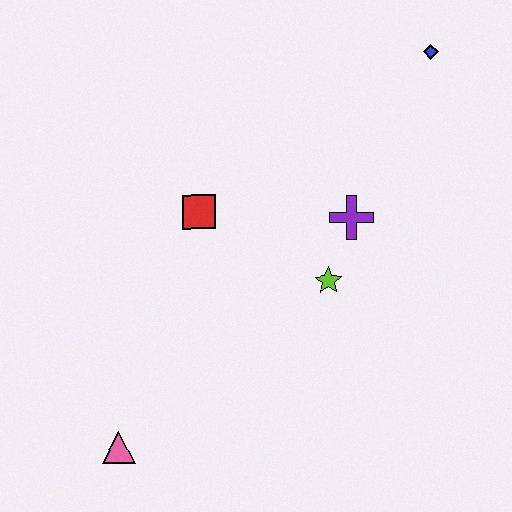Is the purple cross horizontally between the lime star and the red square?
No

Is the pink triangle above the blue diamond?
No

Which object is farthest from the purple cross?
The pink triangle is farthest from the purple cross.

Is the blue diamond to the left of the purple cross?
No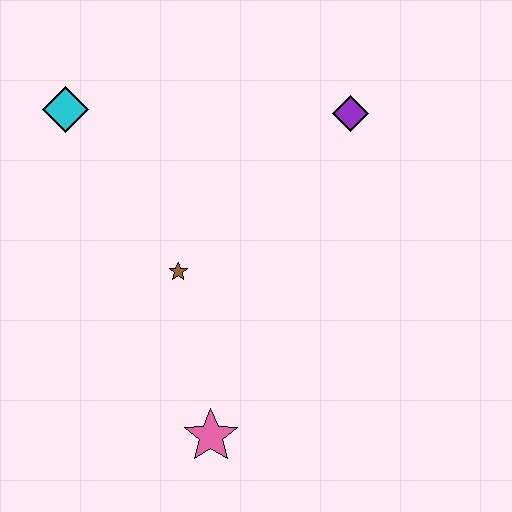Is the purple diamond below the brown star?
No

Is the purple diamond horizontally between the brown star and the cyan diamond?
No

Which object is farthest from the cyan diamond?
The pink star is farthest from the cyan diamond.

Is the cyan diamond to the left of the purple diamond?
Yes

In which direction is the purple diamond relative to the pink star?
The purple diamond is above the pink star.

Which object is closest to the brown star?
The pink star is closest to the brown star.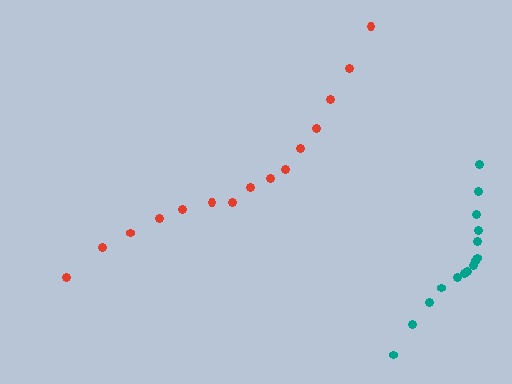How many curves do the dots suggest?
There are 2 distinct paths.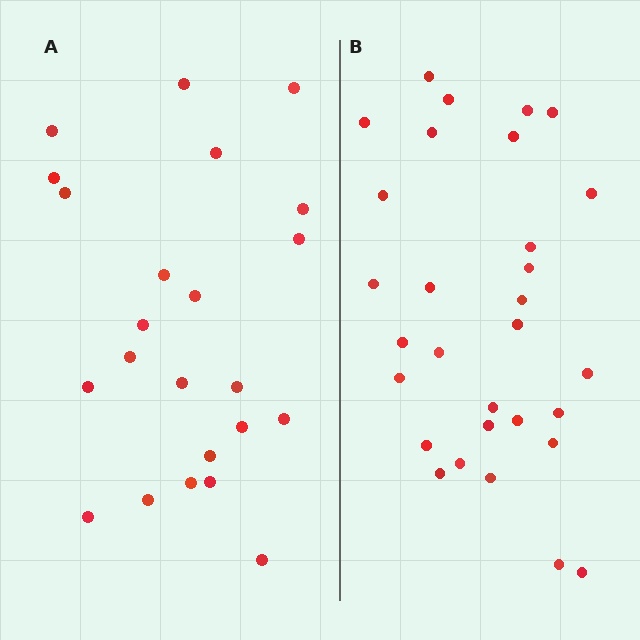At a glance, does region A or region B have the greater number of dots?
Region B (the right region) has more dots.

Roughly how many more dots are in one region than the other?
Region B has roughly 8 or so more dots than region A.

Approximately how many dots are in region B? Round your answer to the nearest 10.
About 30 dots.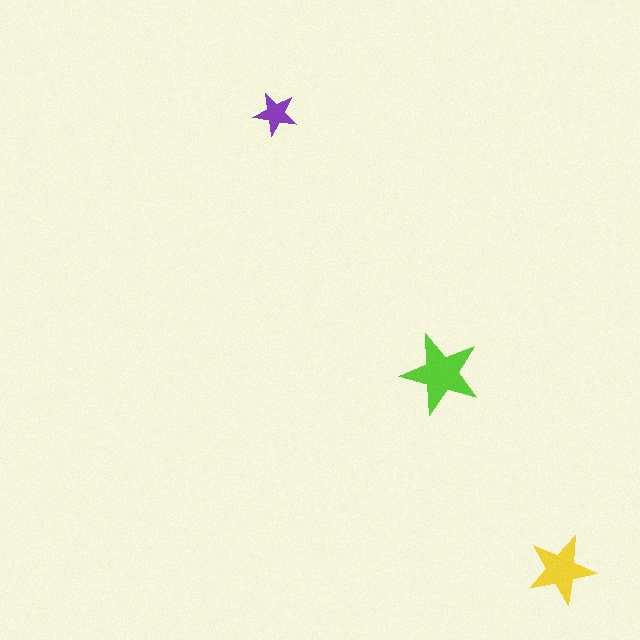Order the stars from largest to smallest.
the lime one, the yellow one, the purple one.